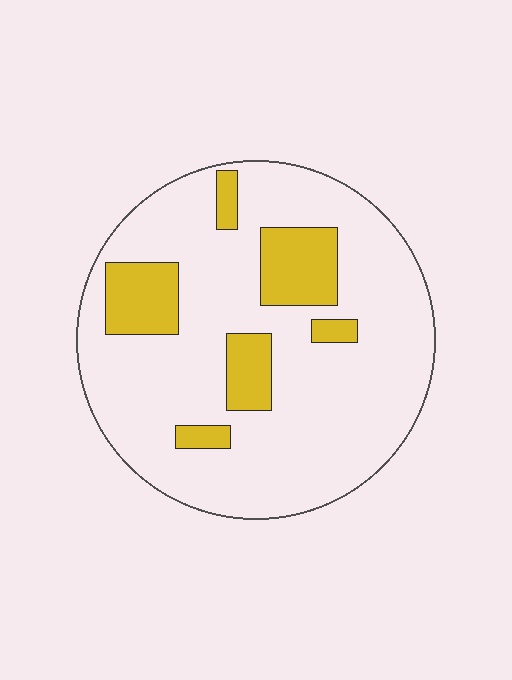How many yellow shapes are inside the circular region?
6.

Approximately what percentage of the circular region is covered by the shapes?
Approximately 20%.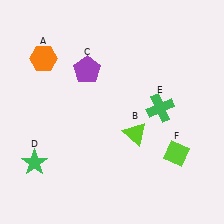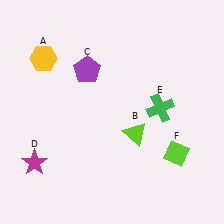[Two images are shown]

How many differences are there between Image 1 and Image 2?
There are 2 differences between the two images.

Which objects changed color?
A changed from orange to yellow. D changed from green to magenta.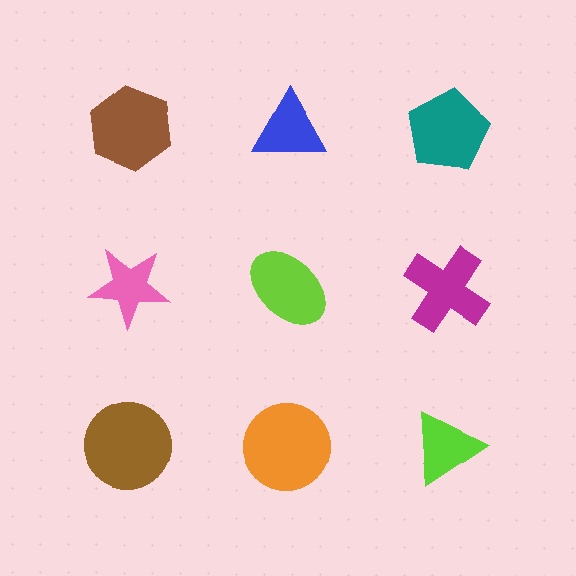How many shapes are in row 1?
3 shapes.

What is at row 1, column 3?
A teal pentagon.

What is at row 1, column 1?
A brown hexagon.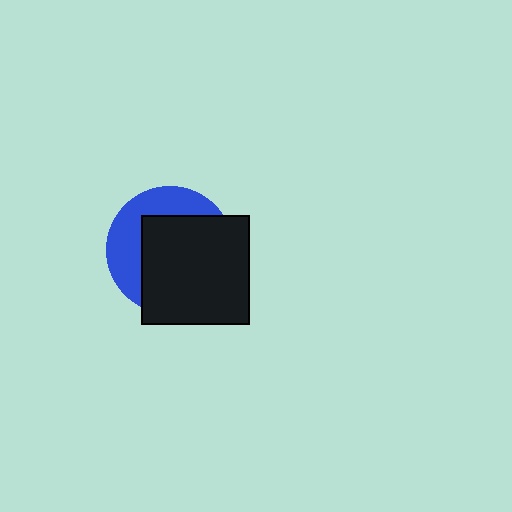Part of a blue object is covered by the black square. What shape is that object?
It is a circle.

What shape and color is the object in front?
The object in front is a black square.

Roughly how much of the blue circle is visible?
A small part of it is visible (roughly 37%).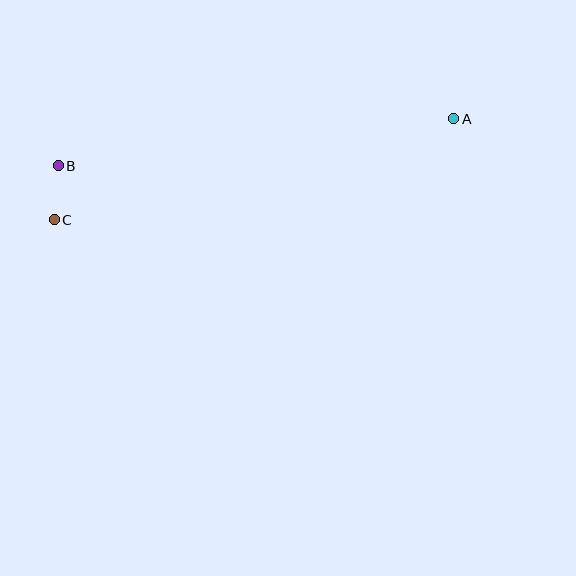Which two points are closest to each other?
Points B and C are closest to each other.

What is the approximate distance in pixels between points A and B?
The distance between A and B is approximately 398 pixels.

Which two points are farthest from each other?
Points A and C are farthest from each other.